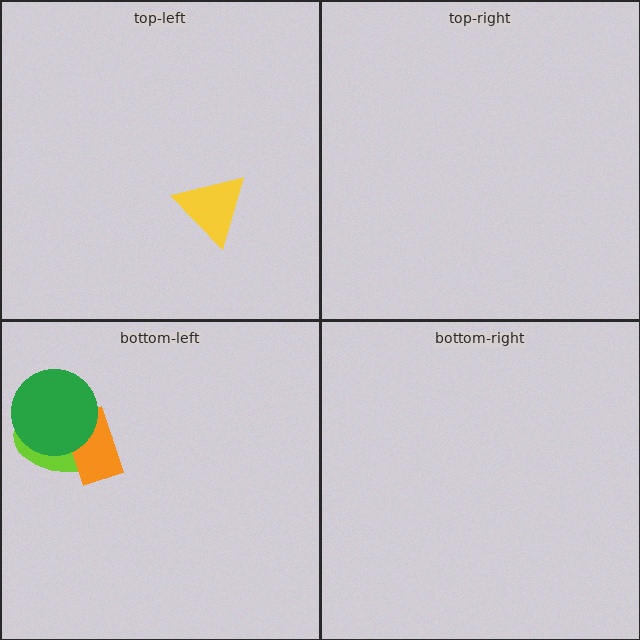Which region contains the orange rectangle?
The bottom-left region.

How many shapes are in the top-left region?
1.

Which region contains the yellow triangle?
The top-left region.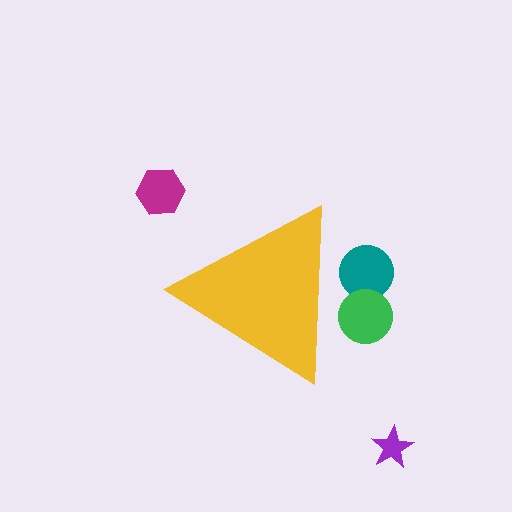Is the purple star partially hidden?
No, the purple star is fully visible.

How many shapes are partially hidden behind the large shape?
2 shapes are partially hidden.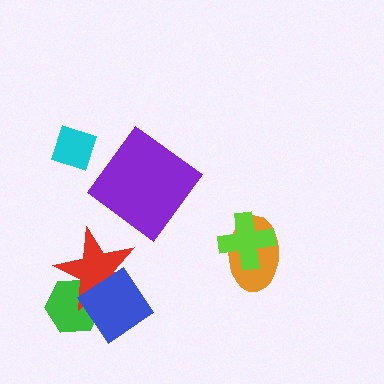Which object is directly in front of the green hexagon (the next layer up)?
The red star is directly in front of the green hexagon.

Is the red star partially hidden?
Yes, it is partially covered by another shape.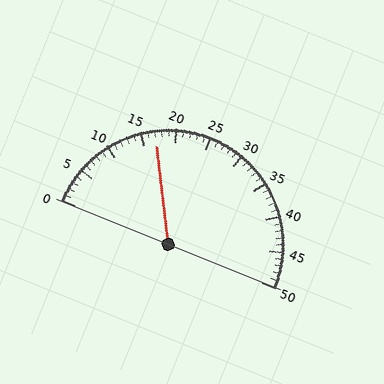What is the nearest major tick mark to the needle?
The nearest major tick mark is 15.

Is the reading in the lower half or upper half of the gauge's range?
The reading is in the lower half of the range (0 to 50).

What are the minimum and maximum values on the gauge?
The gauge ranges from 0 to 50.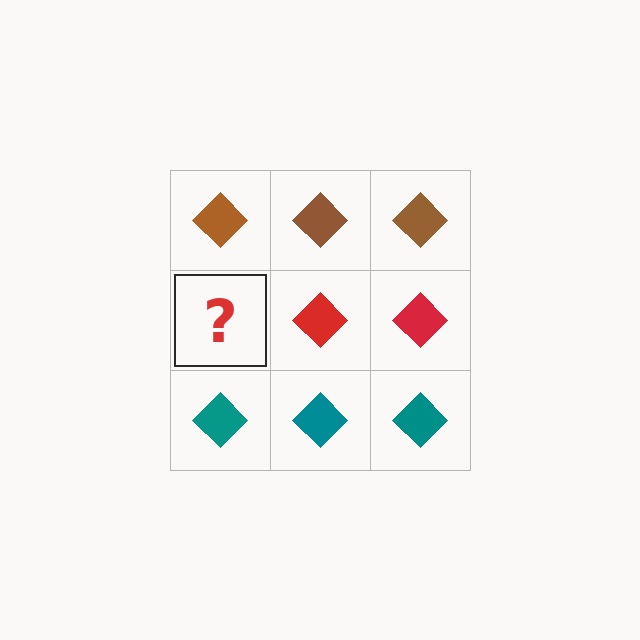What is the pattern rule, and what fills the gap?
The rule is that each row has a consistent color. The gap should be filled with a red diamond.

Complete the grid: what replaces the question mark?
The question mark should be replaced with a red diamond.